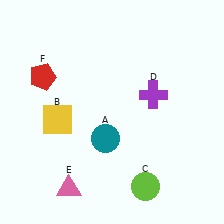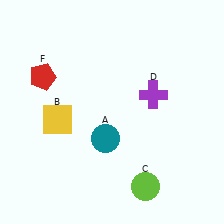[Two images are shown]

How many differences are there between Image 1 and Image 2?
There is 1 difference between the two images.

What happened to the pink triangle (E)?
The pink triangle (E) was removed in Image 2. It was in the bottom-left area of Image 1.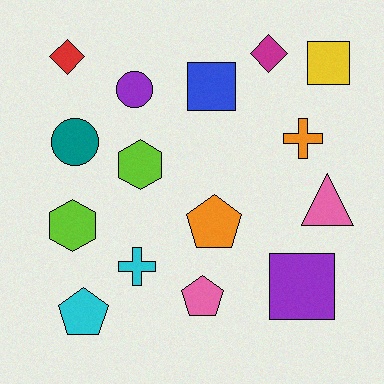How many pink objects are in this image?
There are 2 pink objects.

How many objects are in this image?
There are 15 objects.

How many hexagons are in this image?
There are 2 hexagons.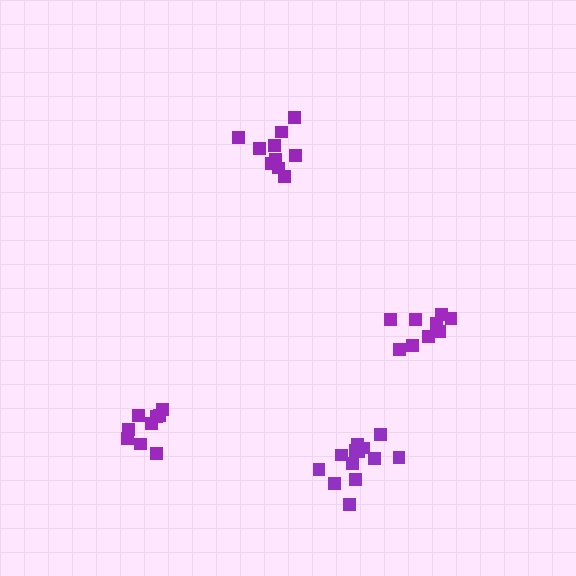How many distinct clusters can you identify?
There are 4 distinct clusters.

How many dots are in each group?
Group 1: 10 dots, Group 2: 9 dots, Group 3: 9 dots, Group 4: 13 dots (41 total).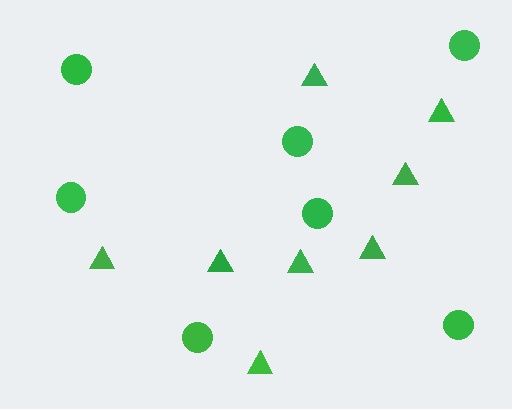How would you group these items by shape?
There are 2 groups: one group of circles (7) and one group of triangles (8).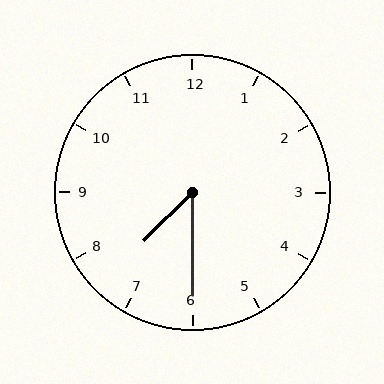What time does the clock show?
7:30.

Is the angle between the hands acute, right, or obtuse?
It is acute.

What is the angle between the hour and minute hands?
Approximately 45 degrees.